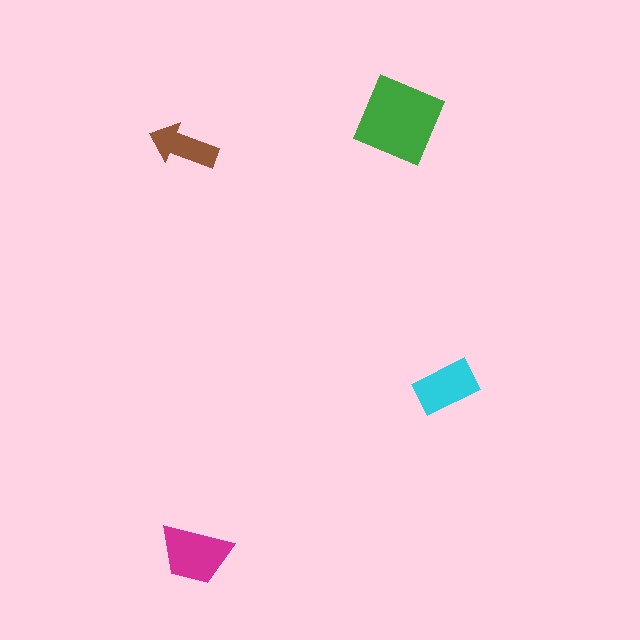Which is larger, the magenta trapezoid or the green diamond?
The green diamond.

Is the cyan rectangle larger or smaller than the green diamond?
Smaller.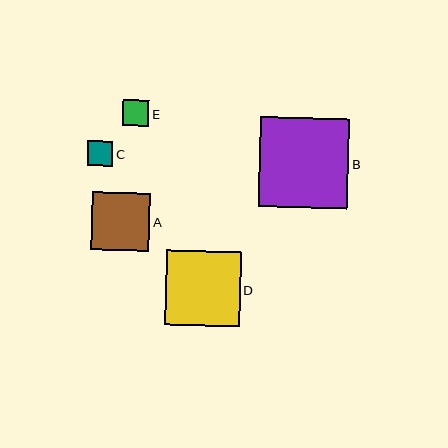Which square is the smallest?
Square C is the smallest with a size of approximately 25 pixels.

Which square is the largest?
Square B is the largest with a size of approximately 89 pixels.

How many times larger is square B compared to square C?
Square B is approximately 3.5 times the size of square C.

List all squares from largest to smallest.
From largest to smallest: B, D, A, E, C.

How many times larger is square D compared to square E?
Square D is approximately 2.9 times the size of square E.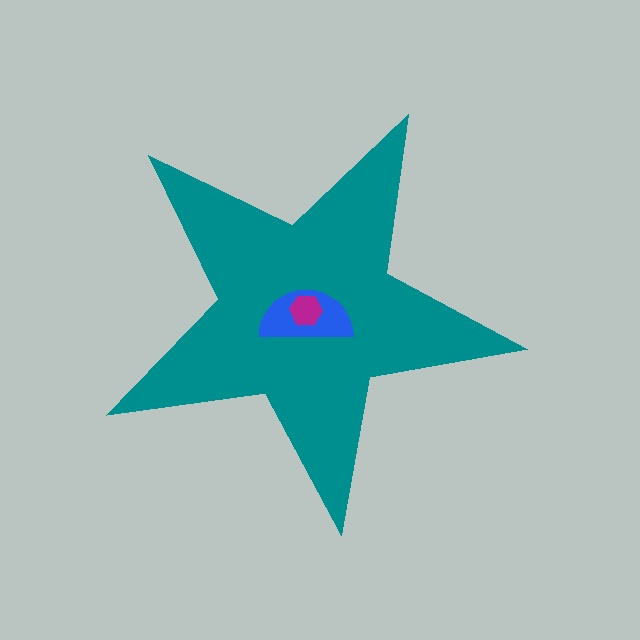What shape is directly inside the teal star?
The blue semicircle.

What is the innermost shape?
The magenta hexagon.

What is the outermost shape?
The teal star.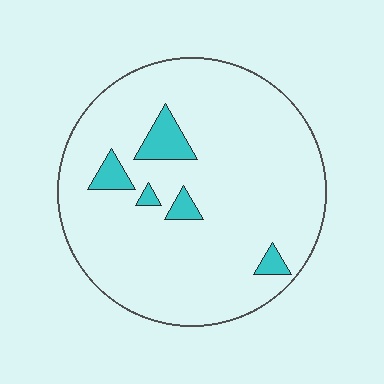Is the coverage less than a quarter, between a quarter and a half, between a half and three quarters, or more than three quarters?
Less than a quarter.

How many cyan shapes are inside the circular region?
5.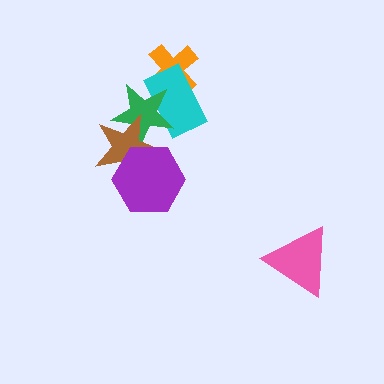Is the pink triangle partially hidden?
No, no other shape covers it.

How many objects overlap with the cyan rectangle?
2 objects overlap with the cyan rectangle.